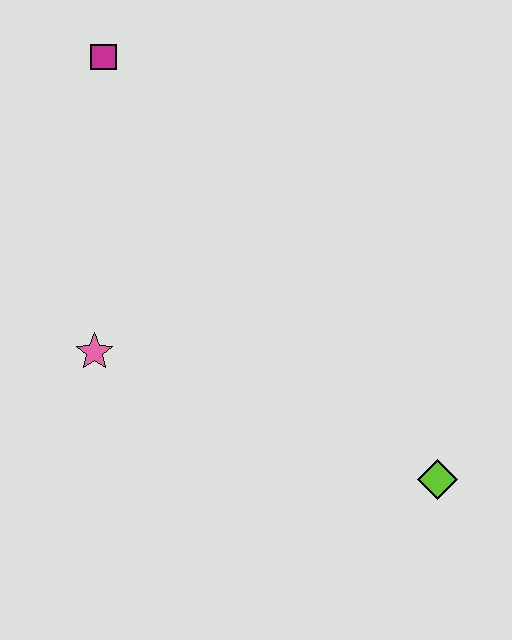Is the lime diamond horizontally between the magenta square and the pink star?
No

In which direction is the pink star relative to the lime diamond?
The pink star is to the left of the lime diamond.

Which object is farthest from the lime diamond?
The magenta square is farthest from the lime diamond.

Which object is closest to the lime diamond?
The pink star is closest to the lime diamond.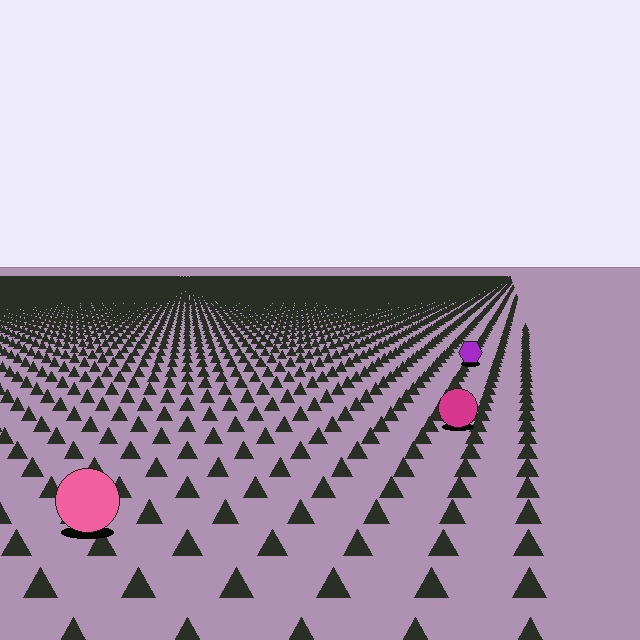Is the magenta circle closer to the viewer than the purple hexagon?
Yes. The magenta circle is closer — you can tell from the texture gradient: the ground texture is coarser near it.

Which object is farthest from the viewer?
The purple hexagon is farthest from the viewer. It appears smaller and the ground texture around it is denser.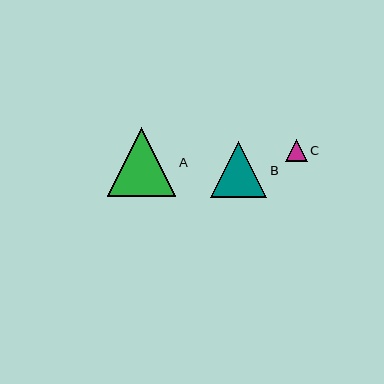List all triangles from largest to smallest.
From largest to smallest: A, B, C.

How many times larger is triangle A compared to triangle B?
Triangle A is approximately 1.2 times the size of triangle B.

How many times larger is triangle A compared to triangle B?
Triangle A is approximately 1.2 times the size of triangle B.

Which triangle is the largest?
Triangle A is the largest with a size of approximately 69 pixels.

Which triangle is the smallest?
Triangle C is the smallest with a size of approximately 22 pixels.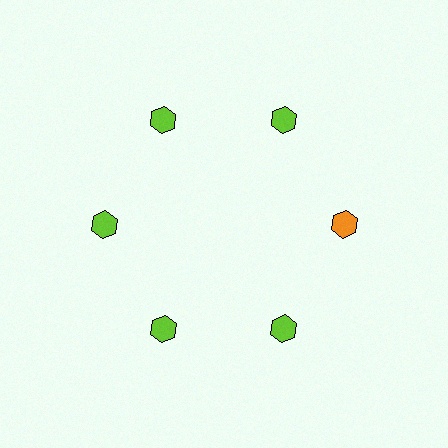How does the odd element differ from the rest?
It has a different color: orange instead of lime.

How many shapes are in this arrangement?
There are 6 shapes arranged in a ring pattern.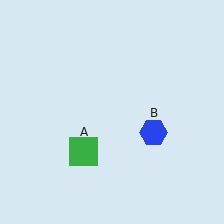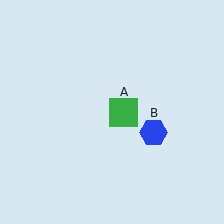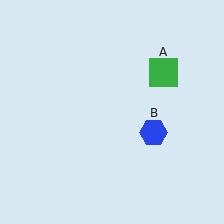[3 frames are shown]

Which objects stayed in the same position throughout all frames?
Blue hexagon (object B) remained stationary.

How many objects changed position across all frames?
1 object changed position: green square (object A).